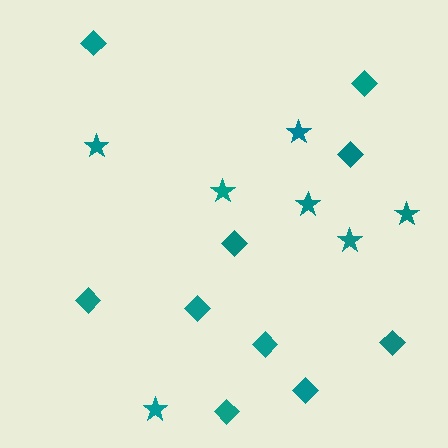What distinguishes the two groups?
There are 2 groups: one group of diamonds (10) and one group of stars (7).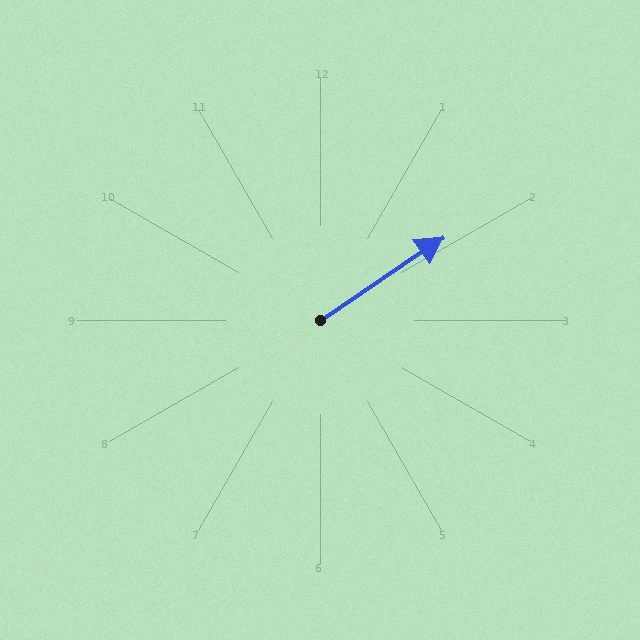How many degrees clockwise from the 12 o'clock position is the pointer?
Approximately 56 degrees.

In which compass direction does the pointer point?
Northeast.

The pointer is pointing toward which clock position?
Roughly 2 o'clock.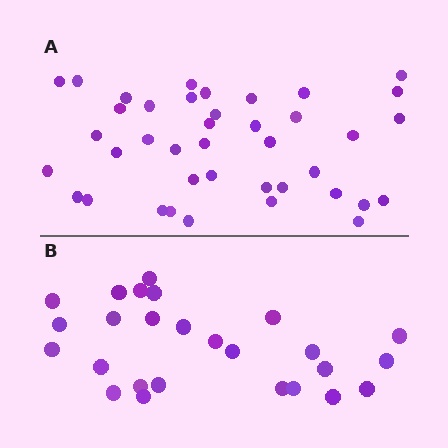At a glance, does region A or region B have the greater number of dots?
Region A (the top region) has more dots.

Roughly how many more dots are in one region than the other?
Region A has approximately 15 more dots than region B.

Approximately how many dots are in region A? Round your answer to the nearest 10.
About 40 dots.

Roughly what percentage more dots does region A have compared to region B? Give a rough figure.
About 55% more.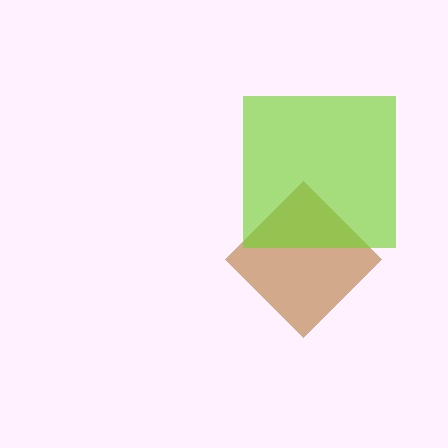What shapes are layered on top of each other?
The layered shapes are: a brown diamond, a lime square.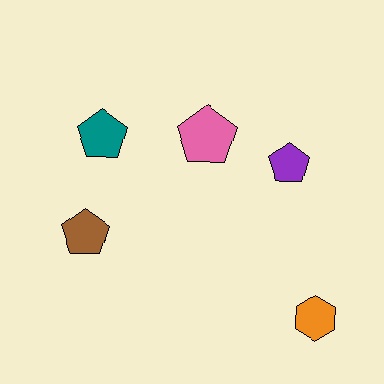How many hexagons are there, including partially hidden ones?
There is 1 hexagon.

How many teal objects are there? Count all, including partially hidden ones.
There is 1 teal object.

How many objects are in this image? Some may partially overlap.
There are 5 objects.